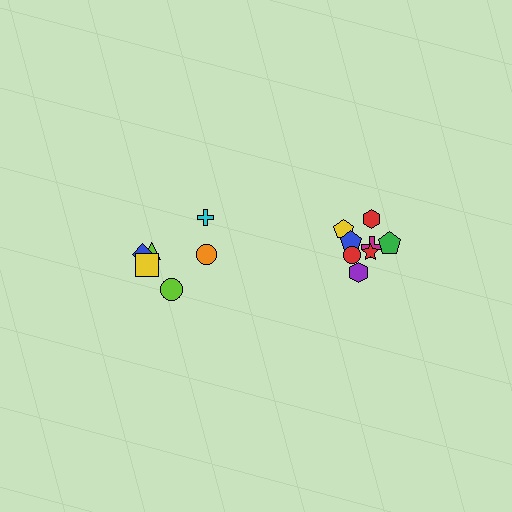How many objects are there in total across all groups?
There are 14 objects.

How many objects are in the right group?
There are 8 objects.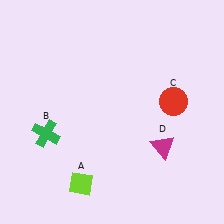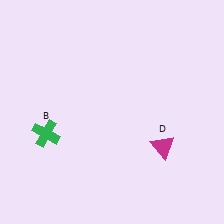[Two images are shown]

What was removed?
The lime diamond (A), the red circle (C) were removed in Image 2.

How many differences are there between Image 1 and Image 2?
There are 2 differences between the two images.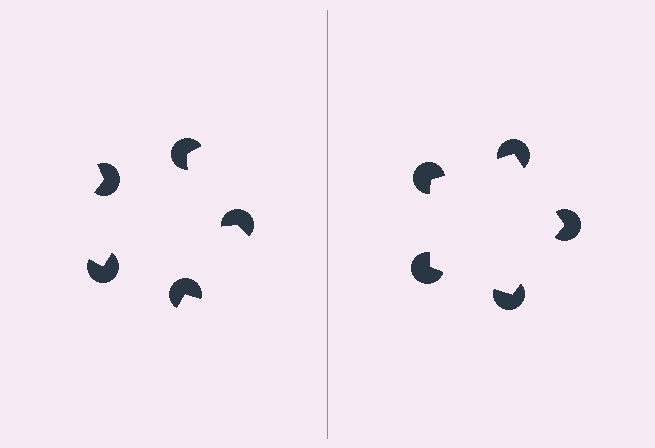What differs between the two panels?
The pac-man discs are positioned identically on both sides; only the wedge orientations differ. On the right they align to a pentagon; on the left they are misaligned.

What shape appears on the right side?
An illusory pentagon.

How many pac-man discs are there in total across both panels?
10 — 5 on each side.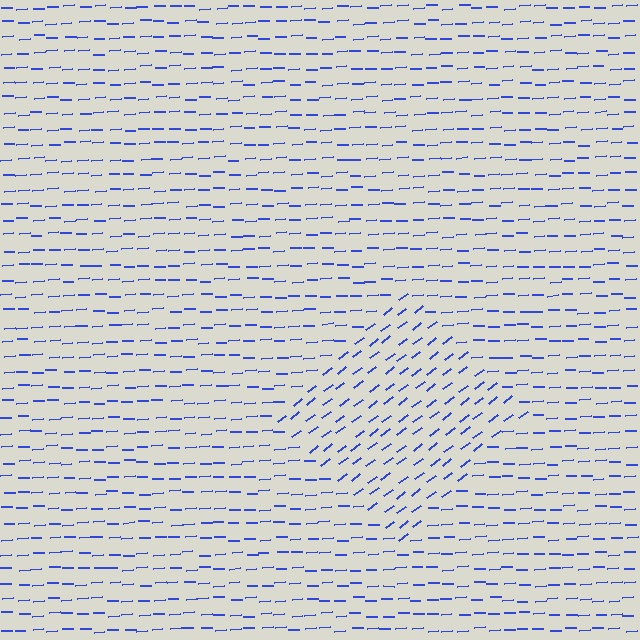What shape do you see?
I see a diamond.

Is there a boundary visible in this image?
Yes, there is a texture boundary formed by a change in line orientation.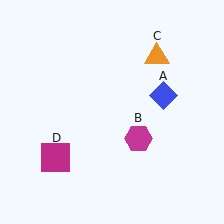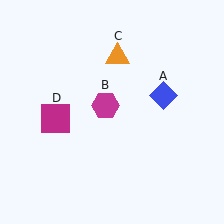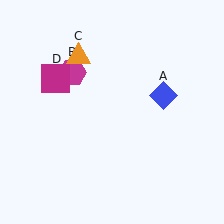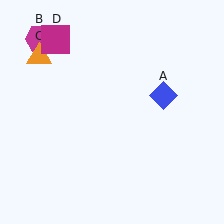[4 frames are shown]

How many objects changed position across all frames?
3 objects changed position: magenta hexagon (object B), orange triangle (object C), magenta square (object D).